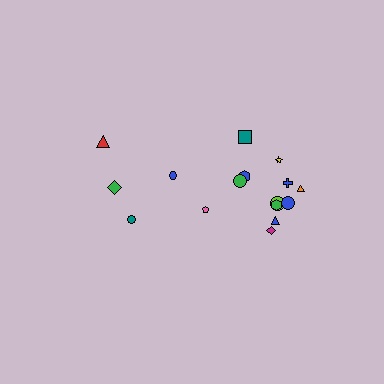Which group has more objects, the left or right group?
The right group.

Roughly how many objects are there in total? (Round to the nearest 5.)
Roughly 15 objects in total.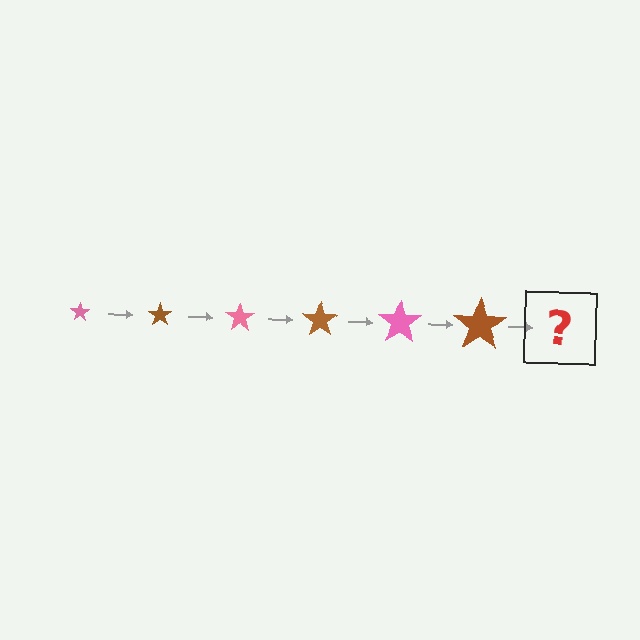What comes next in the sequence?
The next element should be a pink star, larger than the previous one.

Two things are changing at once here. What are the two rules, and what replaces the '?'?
The two rules are that the star grows larger each step and the color cycles through pink and brown. The '?' should be a pink star, larger than the previous one.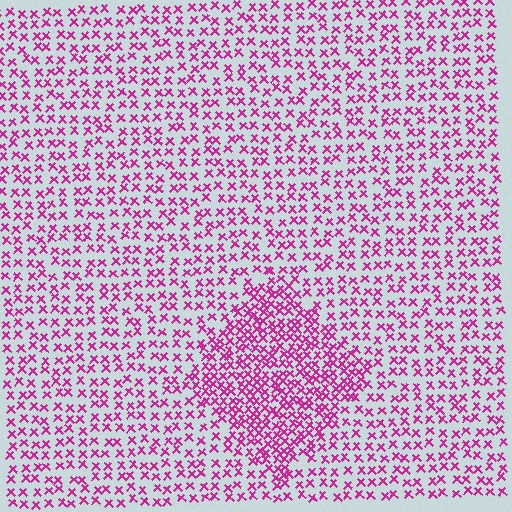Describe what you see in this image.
The image contains small magenta elements arranged at two different densities. A diamond-shaped region is visible where the elements are more densely packed than the surrounding area.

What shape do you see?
I see a diamond.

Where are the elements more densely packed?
The elements are more densely packed inside the diamond boundary.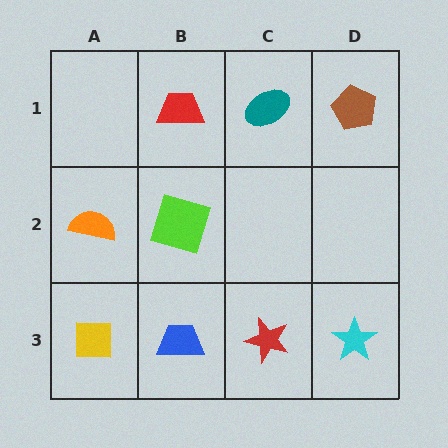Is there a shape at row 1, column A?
No, that cell is empty.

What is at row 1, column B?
A red trapezoid.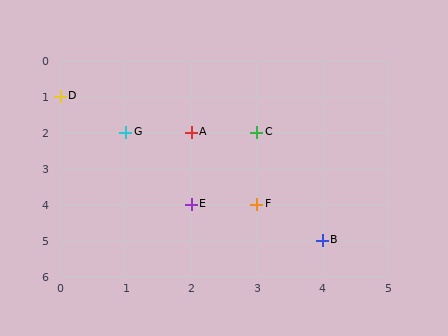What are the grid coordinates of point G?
Point G is at grid coordinates (1, 2).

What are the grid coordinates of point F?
Point F is at grid coordinates (3, 4).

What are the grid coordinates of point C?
Point C is at grid coordinates (3, 2).